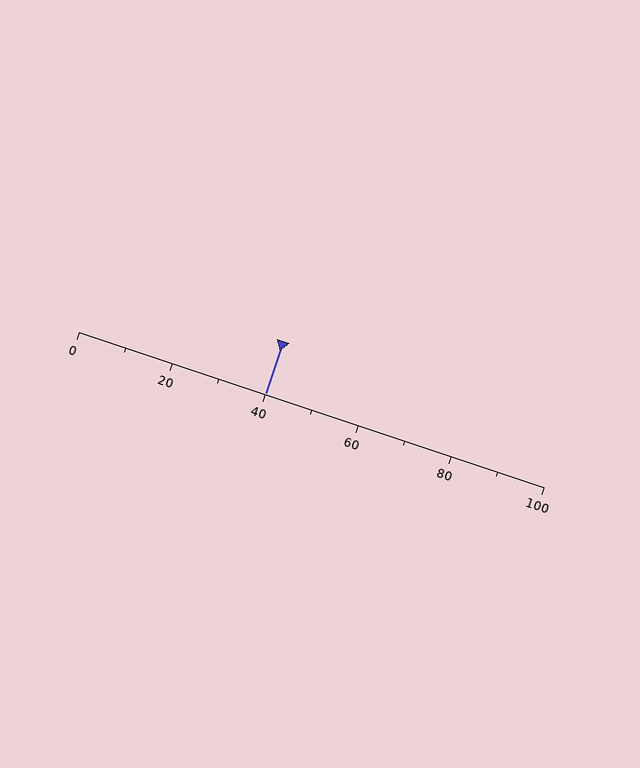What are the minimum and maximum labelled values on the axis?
The axis runs from 0 to 100.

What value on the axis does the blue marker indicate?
The marker indicates approximately 40.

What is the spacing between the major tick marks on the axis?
The major ticks are spaced 20 apart.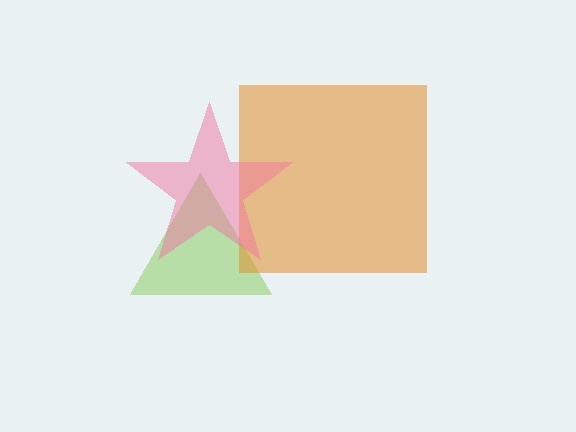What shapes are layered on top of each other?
The layered shapes are: a lime triangle, an orange square, a pink star.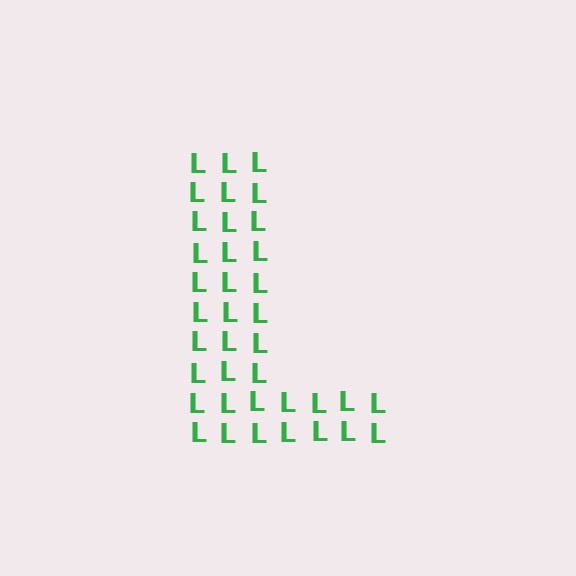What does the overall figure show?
The overall figure shows the letter L.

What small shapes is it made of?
It is made of small letter L's.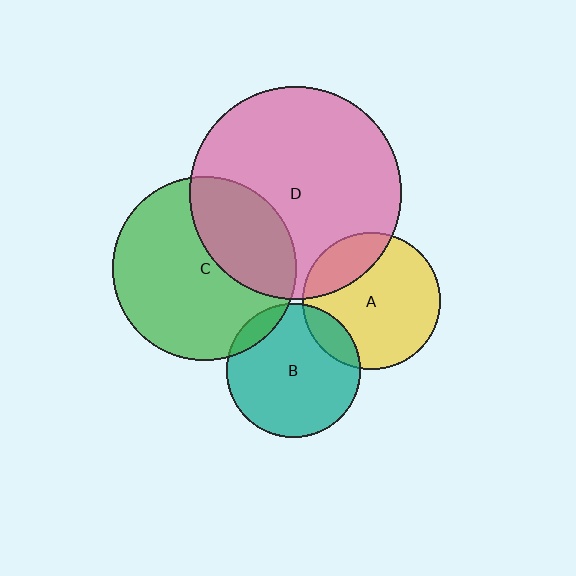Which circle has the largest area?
Circle D (pink).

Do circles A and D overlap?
Yes.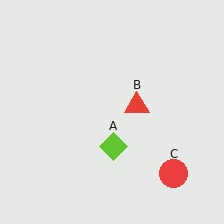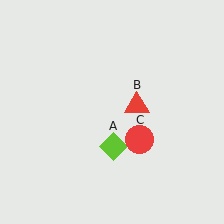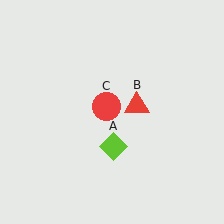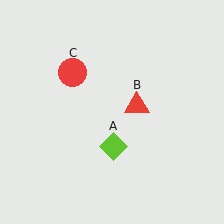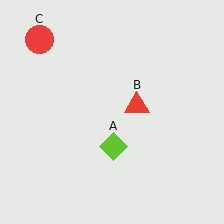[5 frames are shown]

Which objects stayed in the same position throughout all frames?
Lime diamond (object A) and red triangle (object B) remained stationary.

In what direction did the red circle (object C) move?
The red circle (object C) moved up and to the left.